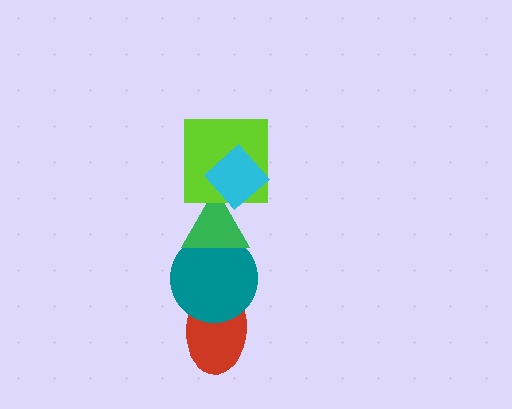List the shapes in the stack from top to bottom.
From top to bottom: the cyan diamond, the lime square, the green triangle, the teal circle, the red ellipse.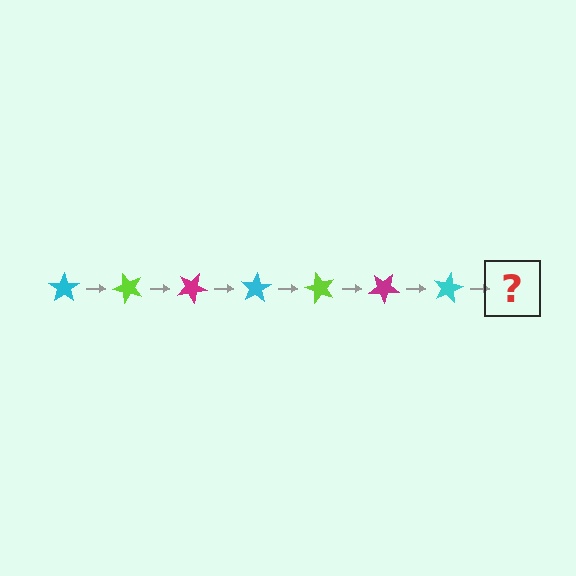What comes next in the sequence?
The next element should be a lime star, rotated 350 degrees from the start.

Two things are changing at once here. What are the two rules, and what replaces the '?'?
The two rules are that it rotates 50 degrees each step and the color cycles through cyan, lime, and magenta. The '?' should be a lime star, rotated 350 degrees from the start.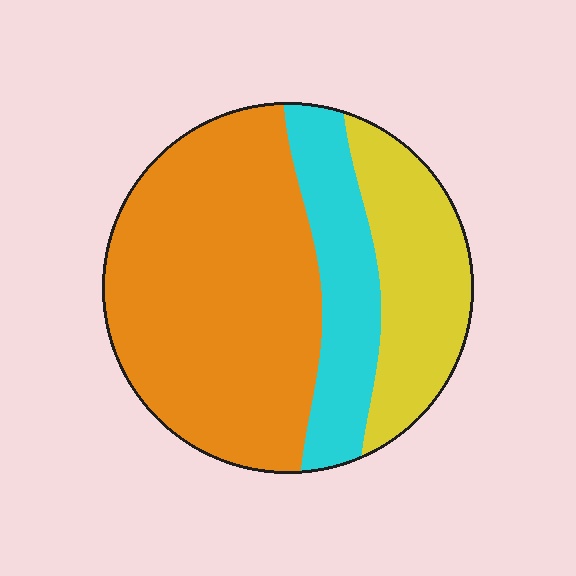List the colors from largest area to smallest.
From largest to smallest: orange, yellow, cyan.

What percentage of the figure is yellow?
Yellow covers about 25% of the figure.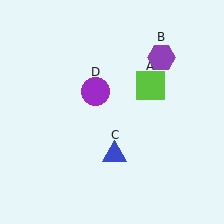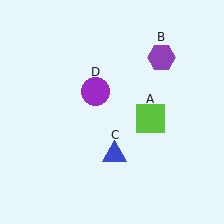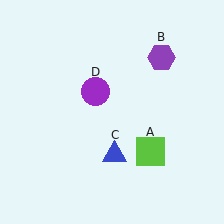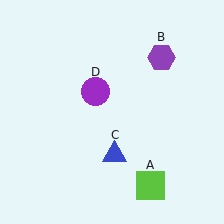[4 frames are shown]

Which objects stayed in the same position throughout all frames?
Purple hexagon (object B) and blue triangle (object C) and purple circle (object D) remained stationary.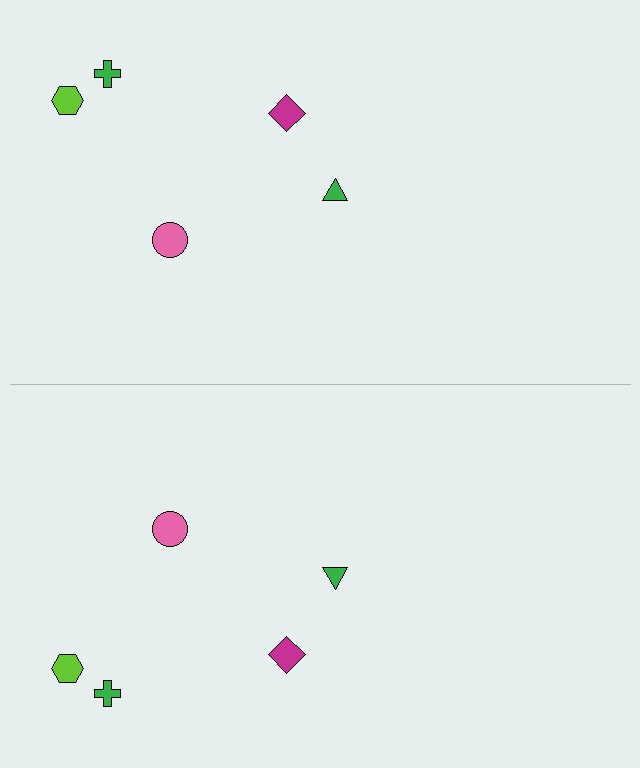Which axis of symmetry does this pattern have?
The pattern has a horizontal axis of symmetry running through the center of the image.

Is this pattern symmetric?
Yes, this pattern has bilateral (reflection) symmetry.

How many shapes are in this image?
There are 10 shapes in this image.